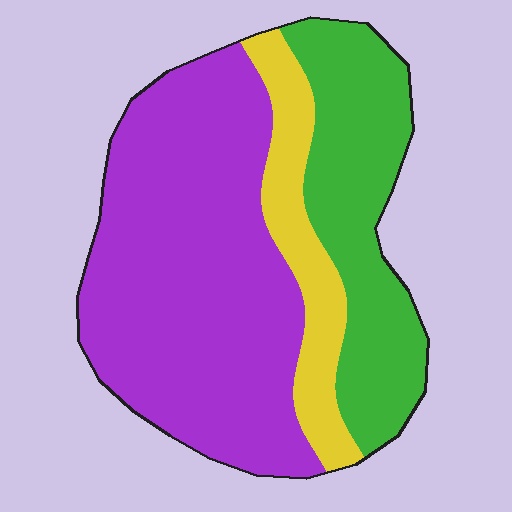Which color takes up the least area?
Yellow, at roughly 15%.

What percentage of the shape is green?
Green takes up about one quarter (1/4) of the shape.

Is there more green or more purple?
Purple.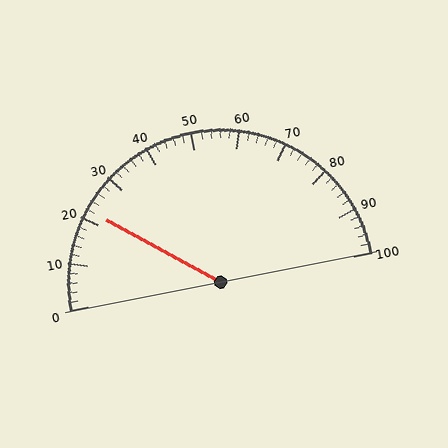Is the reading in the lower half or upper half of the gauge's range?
The reading is in the lower half of the range (0 to 100).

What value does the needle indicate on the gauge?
The needle indicates approximately 22.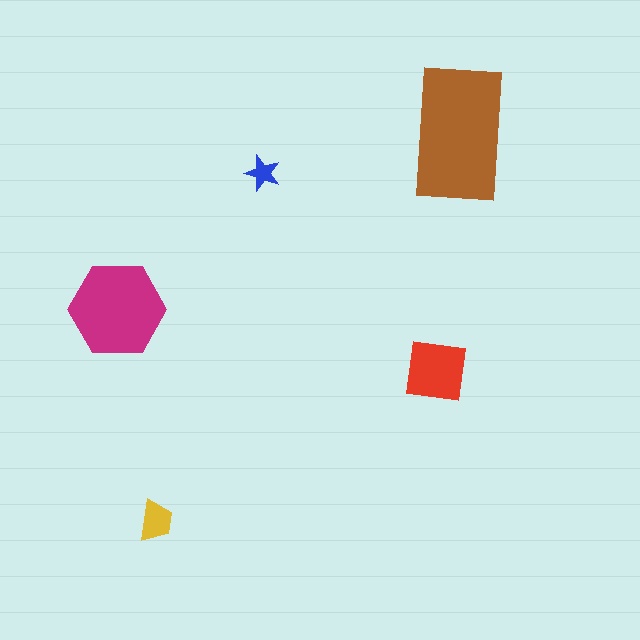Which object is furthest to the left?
The magenta hexagon is leftmost.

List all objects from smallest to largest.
The blue star, the yellow trapezoid, the red square, the magenta hexagon, the brown rectangle.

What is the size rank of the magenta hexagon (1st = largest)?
2nd.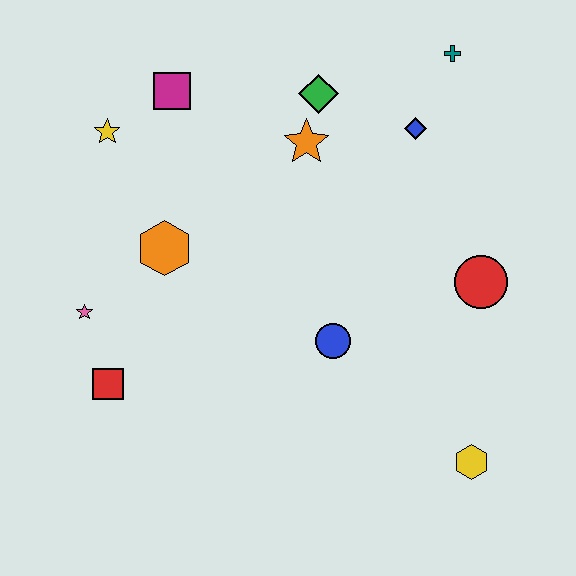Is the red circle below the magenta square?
Yes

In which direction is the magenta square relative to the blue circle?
The magenta square is above the blue circle.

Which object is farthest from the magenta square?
The yellow hexagon is farthest from the magenta square.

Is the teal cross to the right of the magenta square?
Yes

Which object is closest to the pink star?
The red square is closest to the pink star.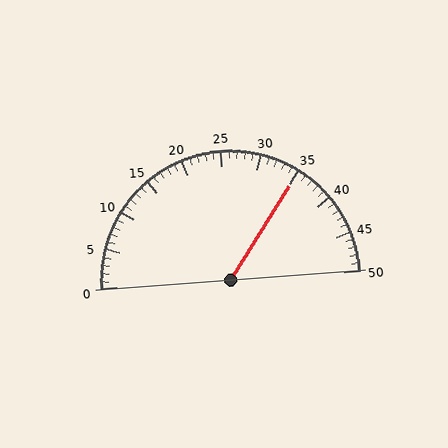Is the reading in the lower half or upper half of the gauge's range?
The reading is in the upper half of the range (0 to 50).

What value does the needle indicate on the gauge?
The needle indicates approximately 35.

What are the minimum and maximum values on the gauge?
The gauge ranges from 0 to 50.